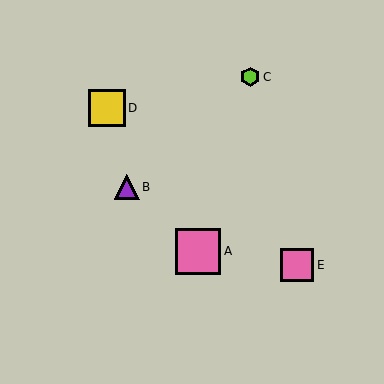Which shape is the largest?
The pink square (labeled A) is the largest.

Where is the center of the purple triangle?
The center of the purple triangle is at (127, 187).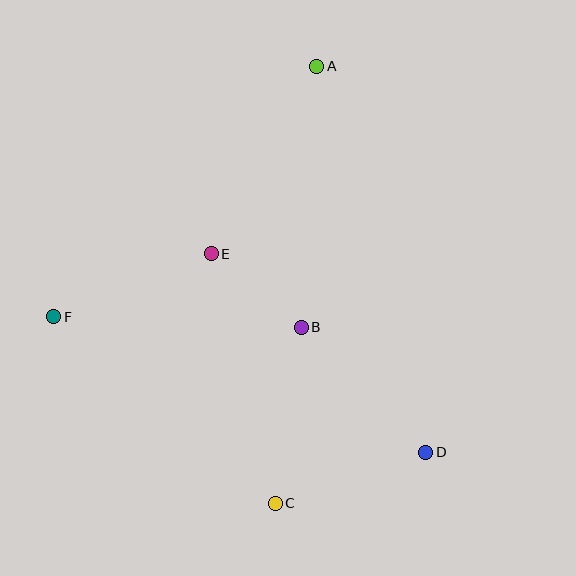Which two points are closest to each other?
Points B and E are closest to each other.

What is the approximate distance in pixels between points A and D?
The distance between A and D is approximately 401 pixels.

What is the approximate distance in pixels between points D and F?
The distance between D and F is approximately 396 pixels.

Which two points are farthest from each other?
Points A and C are farthest from each other.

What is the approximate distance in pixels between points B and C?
The distance between B and C is approximately 178 pixels.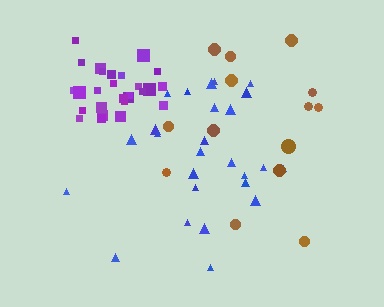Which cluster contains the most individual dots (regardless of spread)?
Purple (27).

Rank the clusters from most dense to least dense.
purple, blue, brown.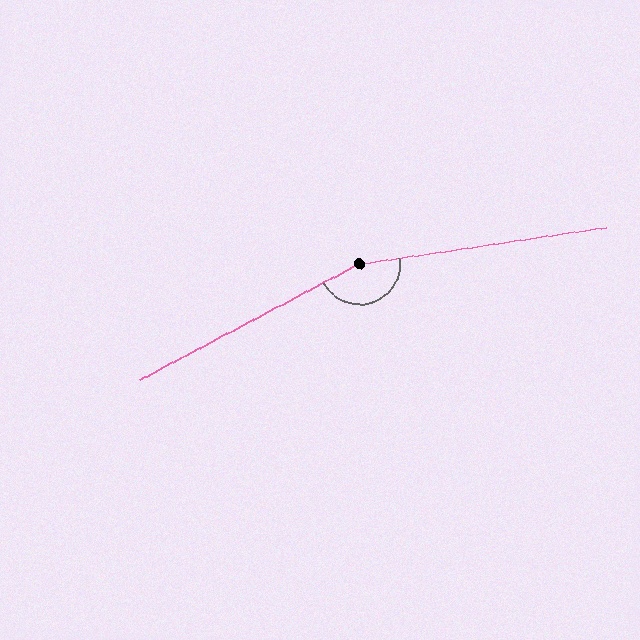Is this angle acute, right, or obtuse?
It is obtuse.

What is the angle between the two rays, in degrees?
Approximately 161 degrees.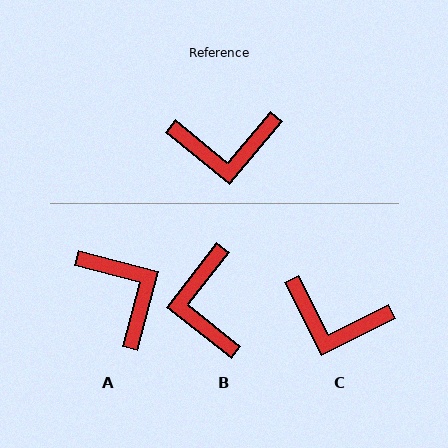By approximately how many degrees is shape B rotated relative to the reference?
Approximately 88 degrees clockwise.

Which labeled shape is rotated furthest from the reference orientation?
A, about 115 degrees away.